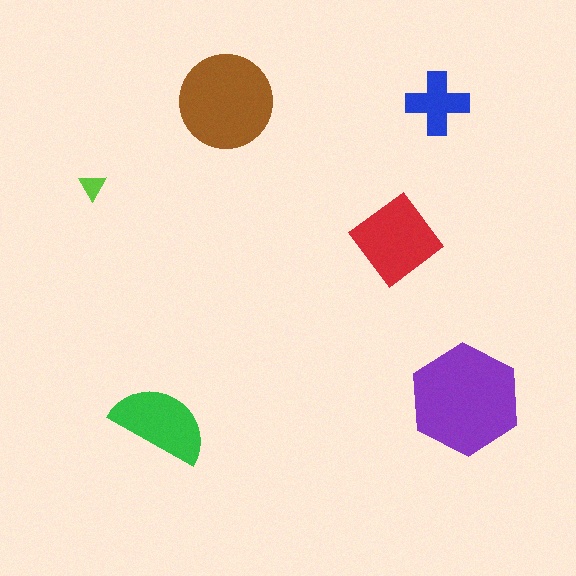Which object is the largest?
The purple hexagon.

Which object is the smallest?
The lime triangle.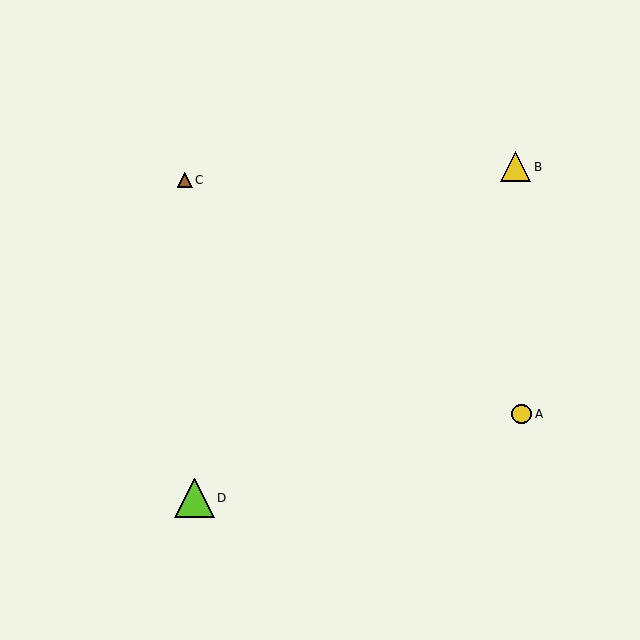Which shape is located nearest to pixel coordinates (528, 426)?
The yellow circle (labeled A) at (522, 414) is nearest to that location.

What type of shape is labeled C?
Shape C is a brown triangle.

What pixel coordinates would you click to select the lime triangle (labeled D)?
Click at (194, 498) to select the lime triangle D.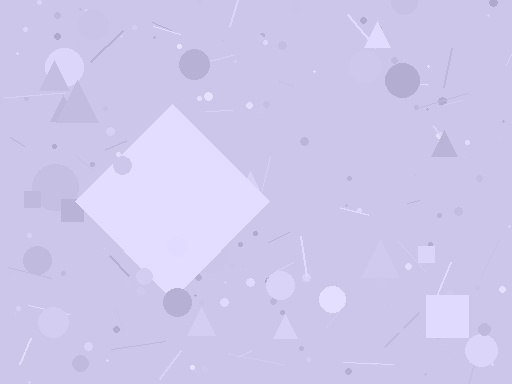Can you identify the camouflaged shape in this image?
The camouflaged shape is a diamond.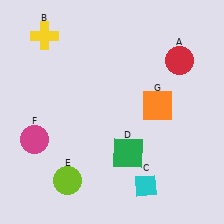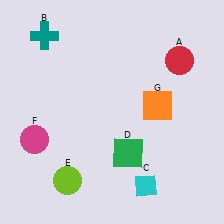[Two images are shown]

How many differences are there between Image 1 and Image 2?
There is 1 difference between the two images.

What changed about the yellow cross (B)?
In Image 1, B is yellow. In Image 2, it changed to teal.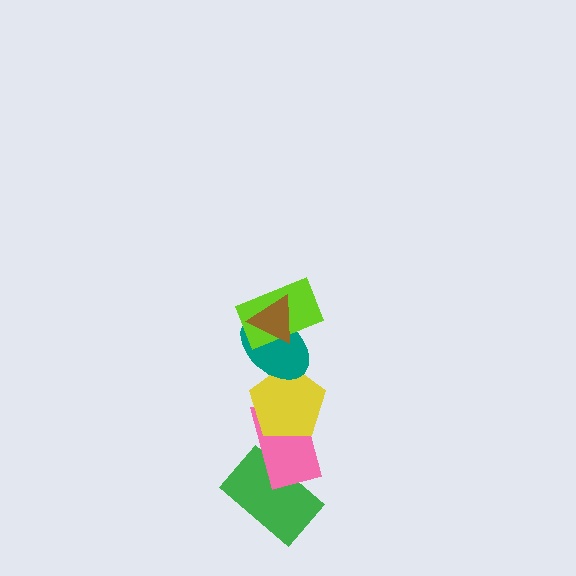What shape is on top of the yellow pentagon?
The teal ellipse is on top of the yellow pentagon.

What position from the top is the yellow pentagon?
The yellow pentagon is 4th from the top.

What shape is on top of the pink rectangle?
The yellow pentagon is on top of the pink rectangle.